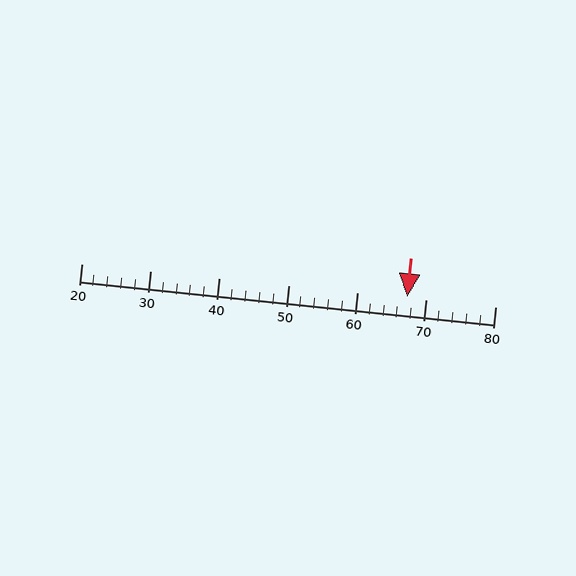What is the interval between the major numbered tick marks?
The major tick marks are spaced 10 units apart.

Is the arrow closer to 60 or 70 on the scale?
The arrow is closer to 70.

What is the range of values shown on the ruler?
The ruler shows values from 20 to 80.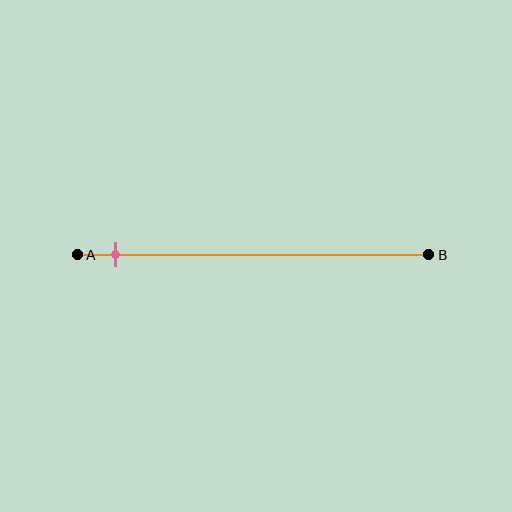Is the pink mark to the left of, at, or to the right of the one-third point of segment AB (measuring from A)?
The pink mark is to the left of the one-third point of segment AB.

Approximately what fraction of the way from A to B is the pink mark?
The pink mark is approximately 10% of the way from A to B.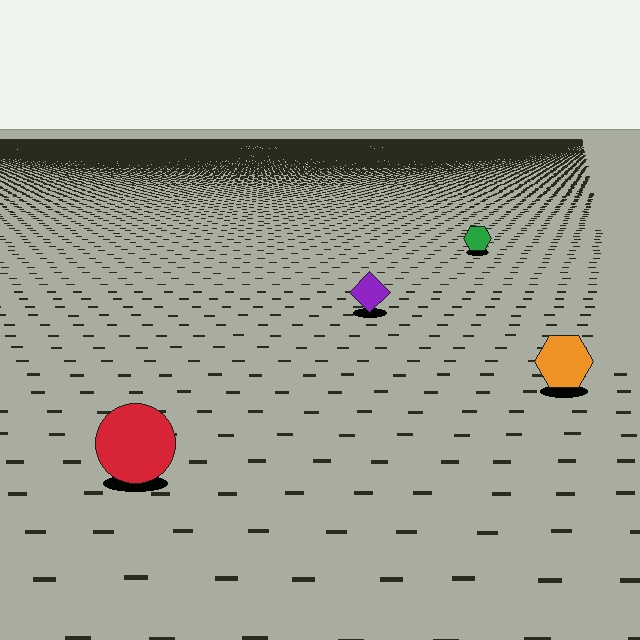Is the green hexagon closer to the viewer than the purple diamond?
No. The purple diamond is closer — you can tell from the texture gradient: the ground texture is coarser near it.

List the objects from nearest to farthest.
From nearest to farthest: the red circle, the orange hexagon, the purple diamond, the green hexagon.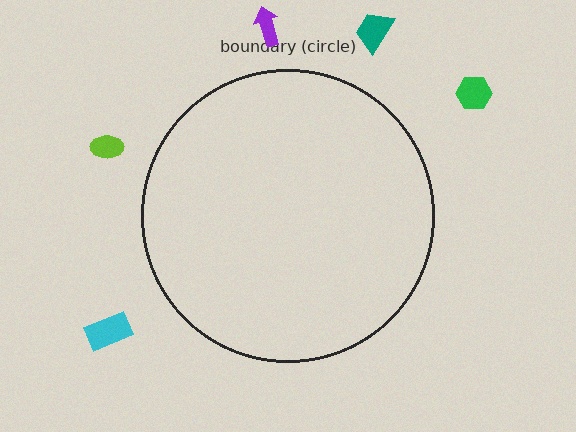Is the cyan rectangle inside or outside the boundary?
Outside.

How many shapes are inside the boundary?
0 inside, 5 outside.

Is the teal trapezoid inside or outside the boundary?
Outside.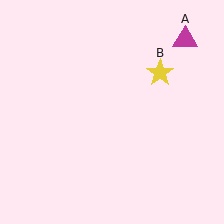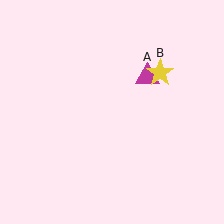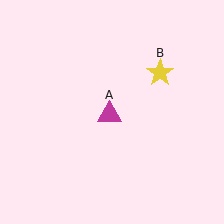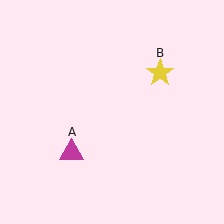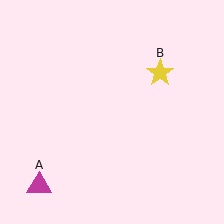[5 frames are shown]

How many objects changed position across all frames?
1 object changed position: magenta triangle (object A).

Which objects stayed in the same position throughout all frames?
Yellow star (object B) remained stationary.